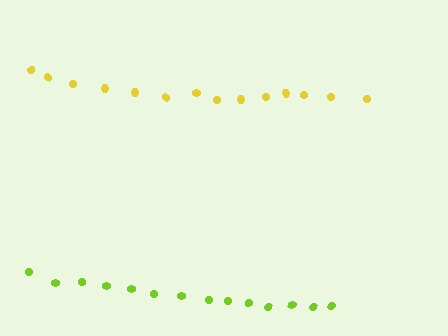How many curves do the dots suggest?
There are 2 distinct paths.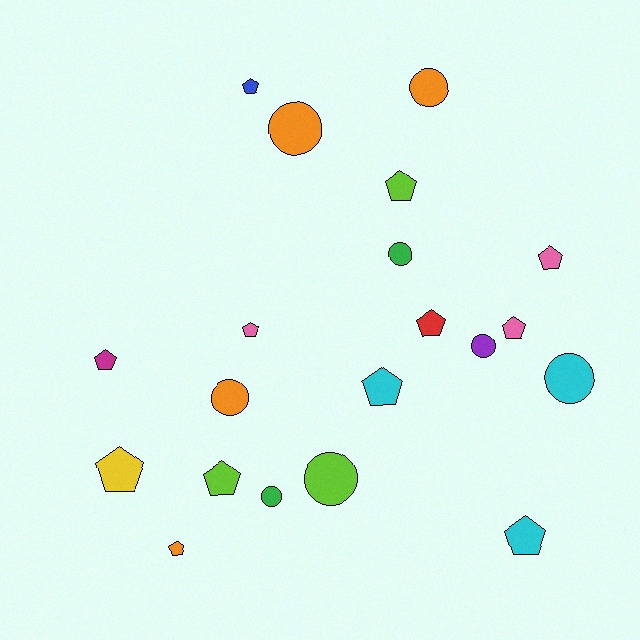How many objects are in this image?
There are 20 objects.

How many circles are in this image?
There are 8 circles.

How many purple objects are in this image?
There is 1 purple object.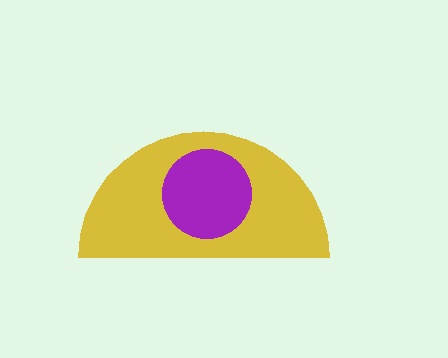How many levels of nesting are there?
2.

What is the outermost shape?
The yellow semicircle.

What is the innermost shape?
The purple circle.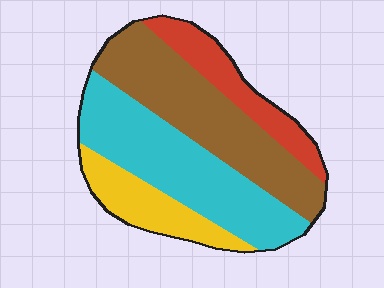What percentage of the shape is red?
Red takes up less than a sixth of the shape.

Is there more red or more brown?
Brown.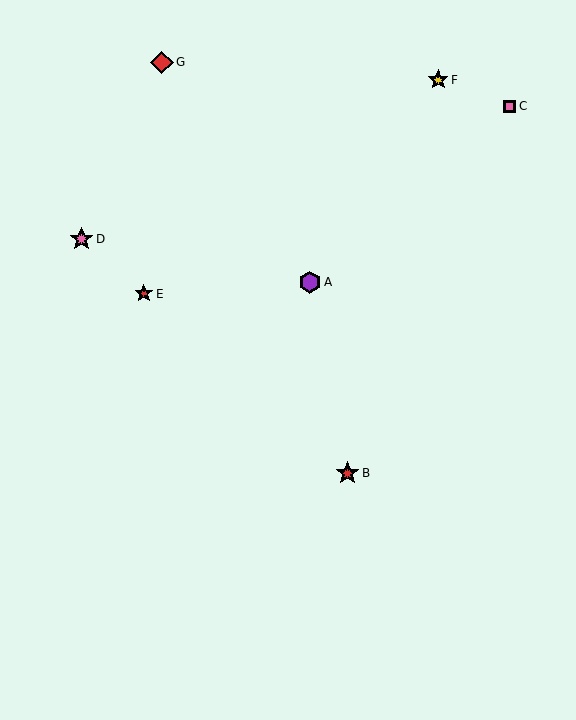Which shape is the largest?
The red star (labeled B) is the largest.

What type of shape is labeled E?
Shape E is a red star.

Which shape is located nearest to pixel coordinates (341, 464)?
The red star (labeled B) at (348, 473) is nearest to that location.